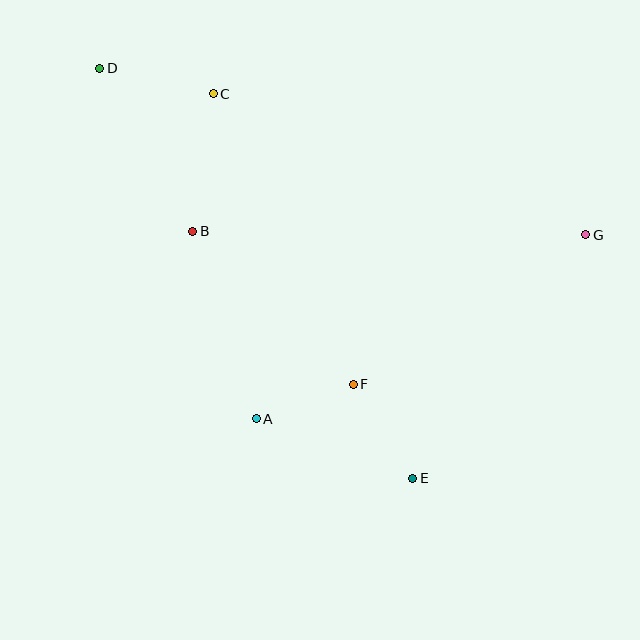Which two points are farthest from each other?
Points D and E are farthest from each other.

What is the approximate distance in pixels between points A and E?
The distance between A and E is approximately 168 pixels.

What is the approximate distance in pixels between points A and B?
The distance between A and B is approximately 198 pixels.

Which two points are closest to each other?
Points A and F are closest to each other.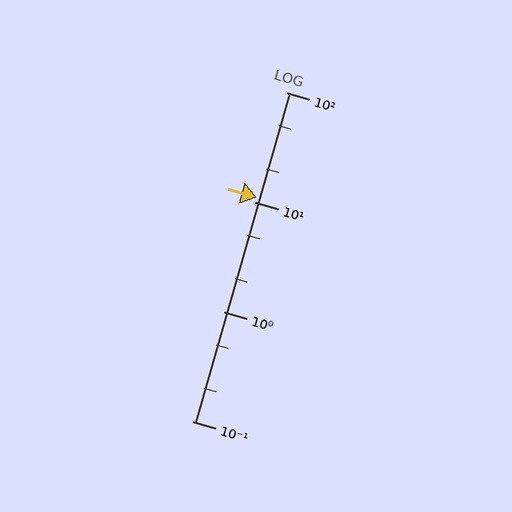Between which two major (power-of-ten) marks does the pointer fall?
The pointer is between 10 and 100.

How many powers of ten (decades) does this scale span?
The scale spans 3 decades, from 0.1 to 100.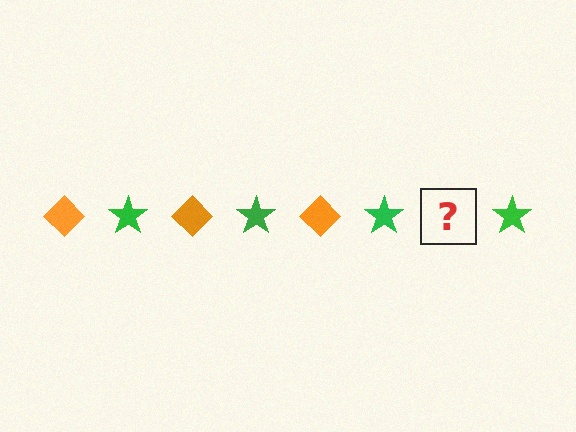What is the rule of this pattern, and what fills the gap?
The rule is that the pattern alternates between orange diamond and green star. The gap should be filled with an orange diamond.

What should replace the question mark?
The question mark should be replaced with an orange diamond.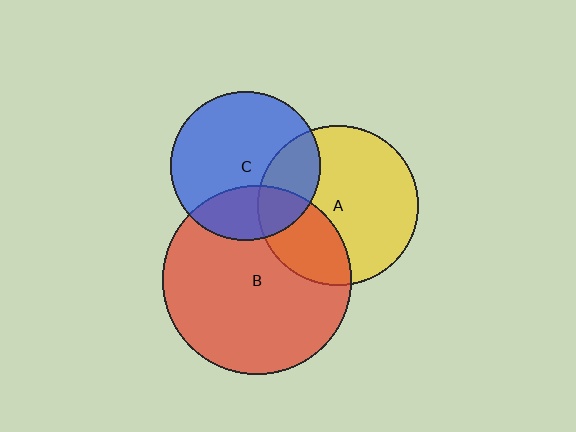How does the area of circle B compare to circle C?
Approximately 1.6 times.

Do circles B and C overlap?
Yes.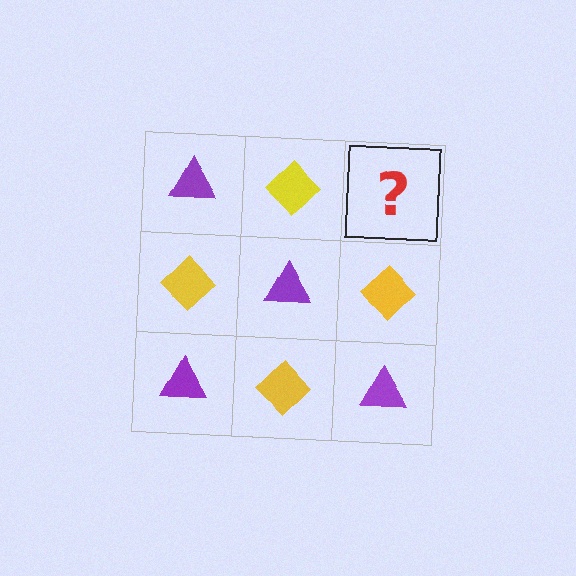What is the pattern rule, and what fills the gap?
The rule is that it alternates purple triangle and yellow diamond in a checkerboard pattern. The gap should be filled with a purple triangle.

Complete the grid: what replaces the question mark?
The question mark should be replaced with a purple triangle.